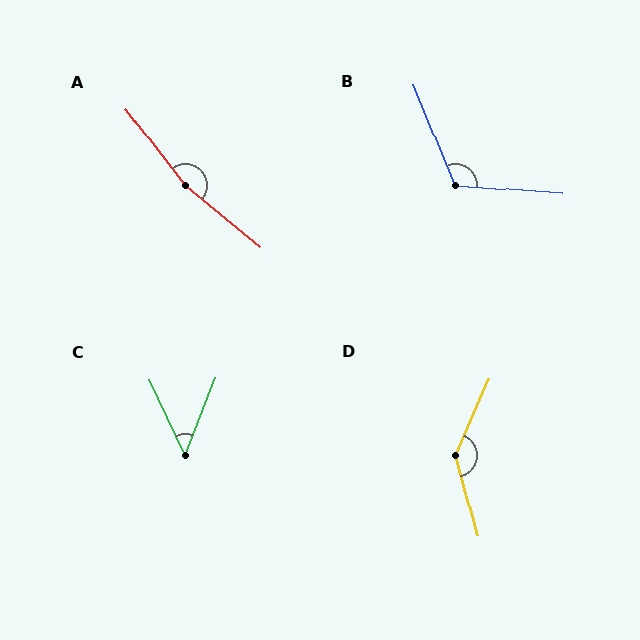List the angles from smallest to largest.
C (47°), B (116°), D (141°), A (167°).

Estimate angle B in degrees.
Approximately 116 degrees.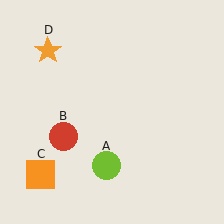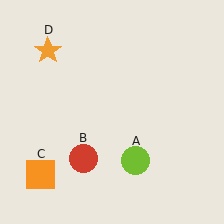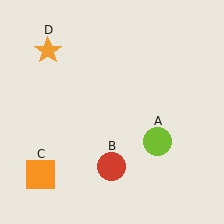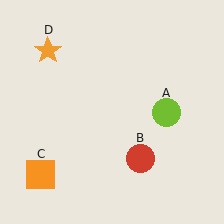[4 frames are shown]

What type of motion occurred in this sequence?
The lime circle (object A), red circle (object B) rotated counterclockwise around the center of the scene.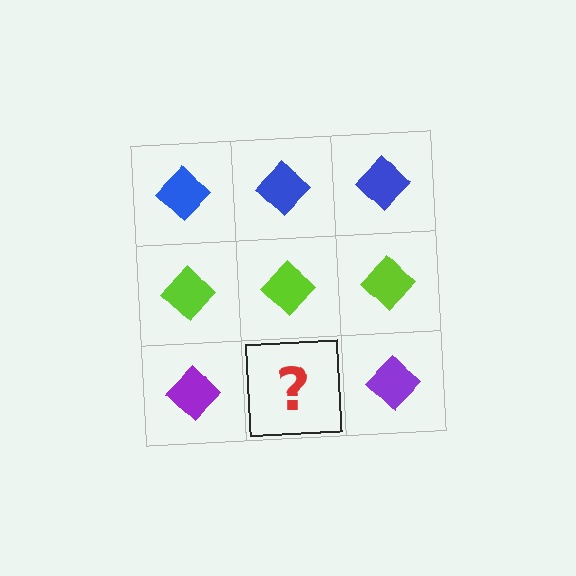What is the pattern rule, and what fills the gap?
The rule is that each row has a consistent color. The gap should be filled with a purple diamond.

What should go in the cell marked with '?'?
The missing cell should contain a purple diamond.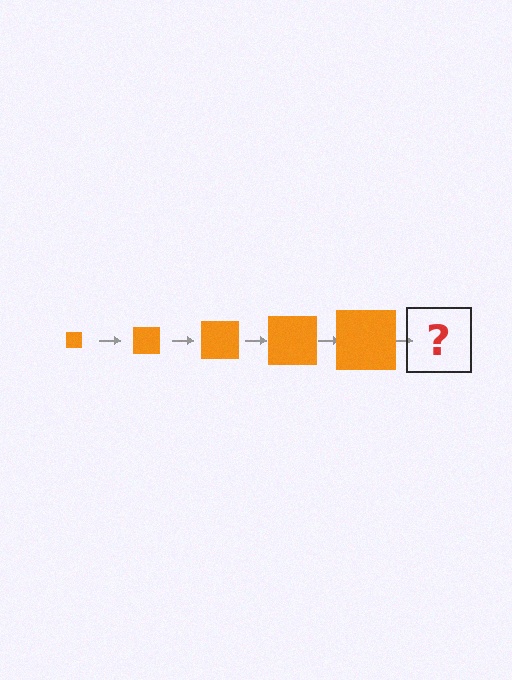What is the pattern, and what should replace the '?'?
The pattern is that the square gets progressively larger each step. The '?' should be an orange square, larger than the previous one.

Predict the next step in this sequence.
The next step is an orange square, larger than the previous one.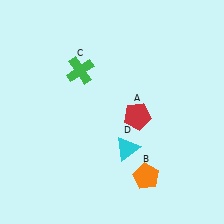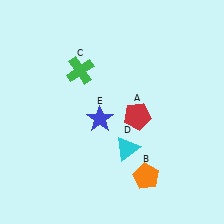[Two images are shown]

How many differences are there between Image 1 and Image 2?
There is 1 difference between the two images.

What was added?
A blue star (E) was added in Image 2.